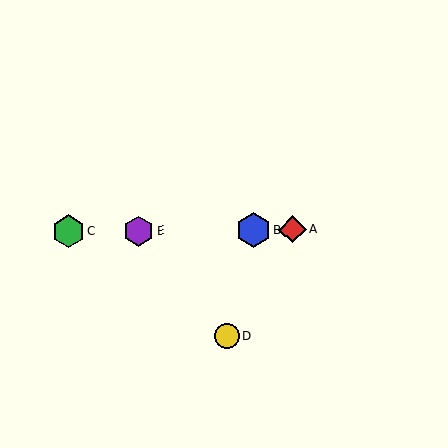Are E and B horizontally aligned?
Yes, both are at y≈231.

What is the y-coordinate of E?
Object E is at y≈231.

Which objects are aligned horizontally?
Objects A, B, C, E are aligned horizontally.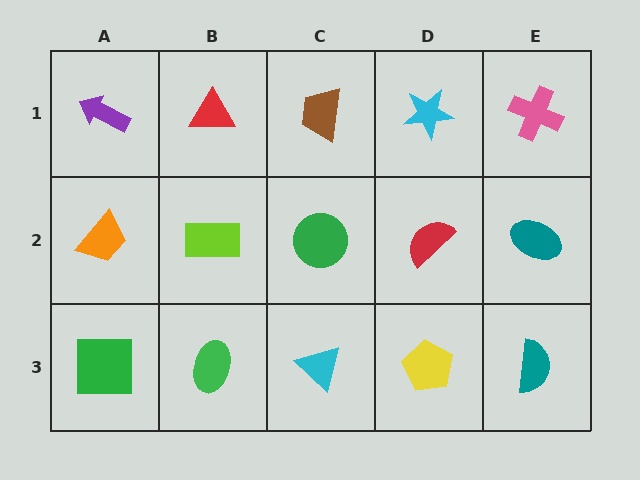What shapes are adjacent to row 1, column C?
A green circle (row 2, column C), a red triangle (row 1, column B), a cyan star (row 1, column D).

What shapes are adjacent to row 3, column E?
A teal ellipse (row 2, column E), a yellow pentagon (row 3, column D).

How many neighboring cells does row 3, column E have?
2.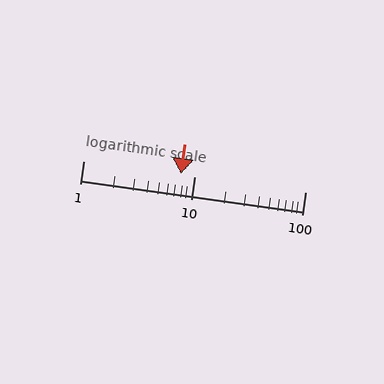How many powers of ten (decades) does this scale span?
The scale spans 2 decades, from 1 to 100.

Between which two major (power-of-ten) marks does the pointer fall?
The pointer is between 1 and 10.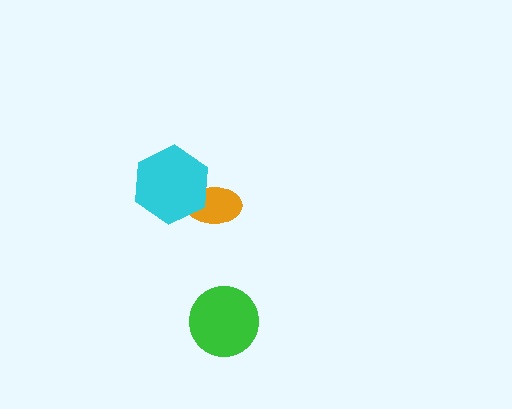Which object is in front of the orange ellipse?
The cyan hexagon is in front of the orange ellipse.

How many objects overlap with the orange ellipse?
1 object overlaps with the orange ellipse.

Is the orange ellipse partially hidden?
Yes, it is partially covered by another shape.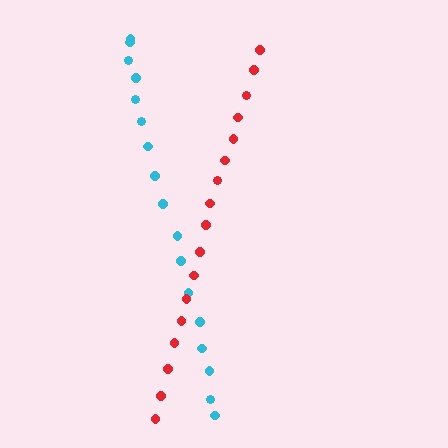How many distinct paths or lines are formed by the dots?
There are 2 distinct paths.